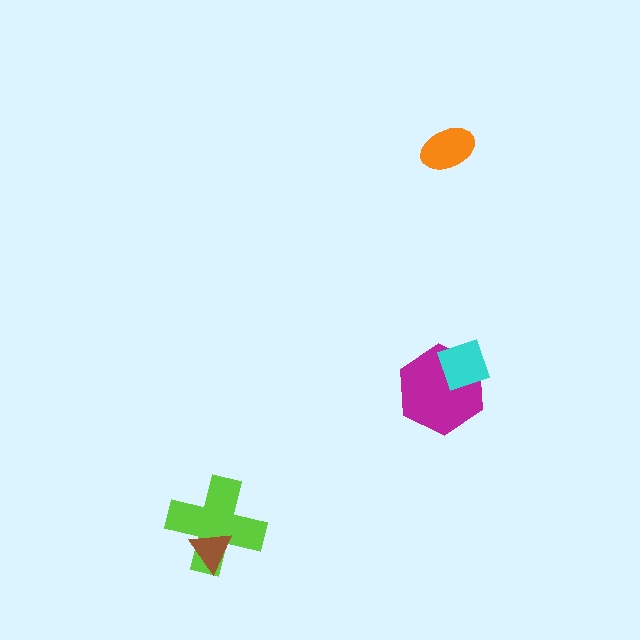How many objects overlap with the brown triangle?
1 object overlaps with the brown triangle.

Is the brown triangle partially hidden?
No, no other shape covers it.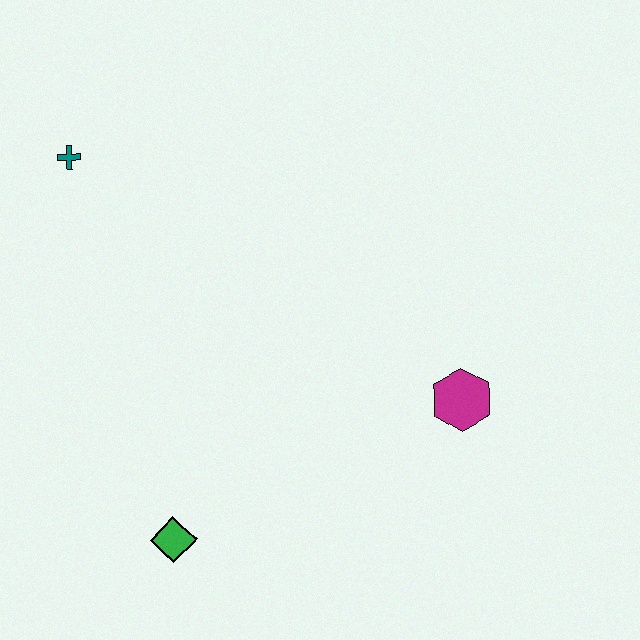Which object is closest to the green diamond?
The magenta hexagon is closest to the green diamond.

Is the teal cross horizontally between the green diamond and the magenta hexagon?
No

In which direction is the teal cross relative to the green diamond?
The teal cross is above the green diamond.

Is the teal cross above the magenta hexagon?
Yes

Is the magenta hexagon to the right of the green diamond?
Yes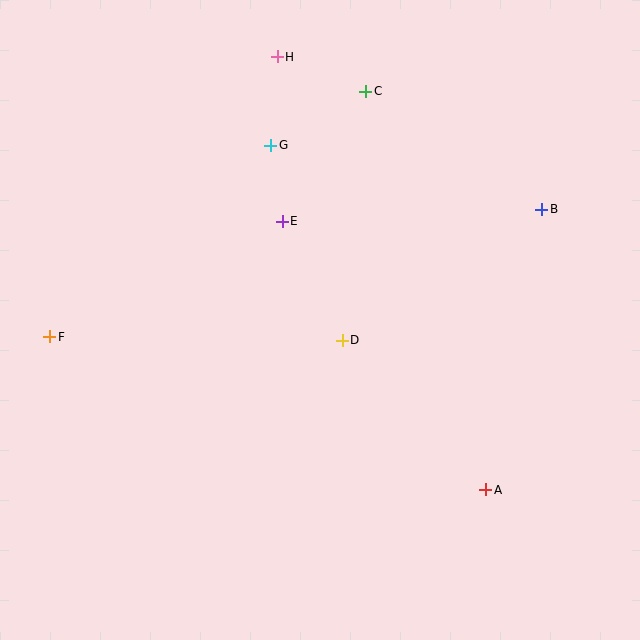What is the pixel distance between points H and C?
The distance between H and C is 95 pixels.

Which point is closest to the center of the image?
Point D at (342, 340) is closest to the center.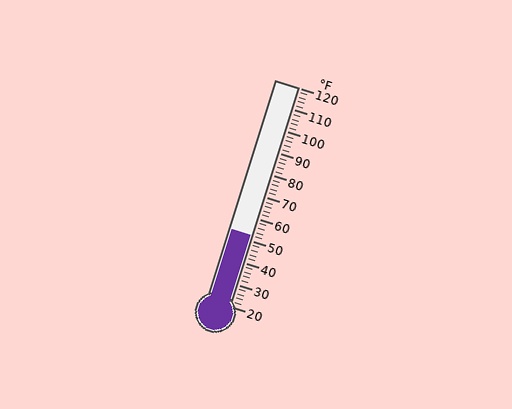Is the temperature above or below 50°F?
The temperature is above 50°F.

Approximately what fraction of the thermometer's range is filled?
The thermometer is filled to approximately 30% of its range.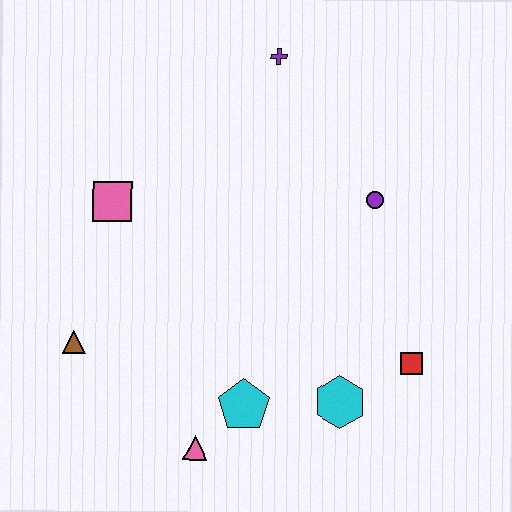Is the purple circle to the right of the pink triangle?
Yes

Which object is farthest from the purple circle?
The brown triangle is farthest from the purple circle.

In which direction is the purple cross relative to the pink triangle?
The purple cross is above the pink triangle.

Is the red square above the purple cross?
No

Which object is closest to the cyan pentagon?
The pink triangle is closest to the cyan pentagon.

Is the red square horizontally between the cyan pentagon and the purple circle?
No